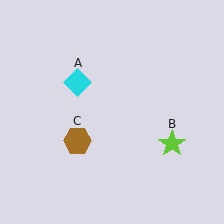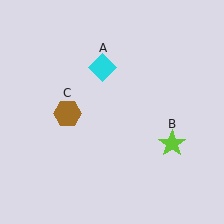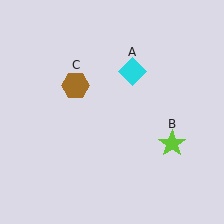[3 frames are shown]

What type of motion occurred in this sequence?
The cyan diamond (object A), brown hexagon (object C) rotated clockwise around the center of the scene.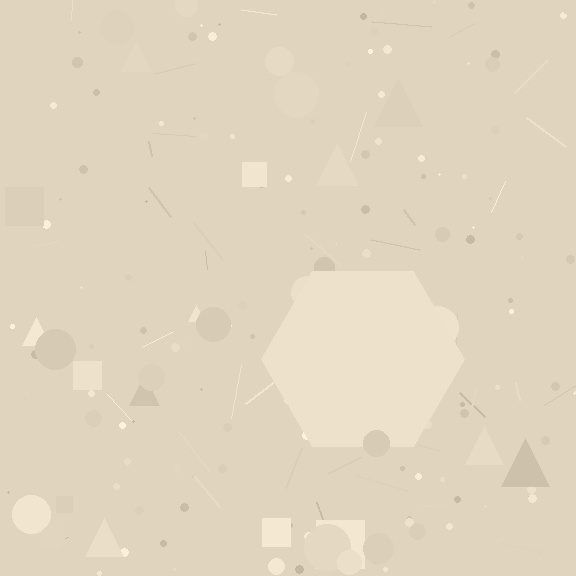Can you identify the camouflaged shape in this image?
The camouflaged shape is a hexagon.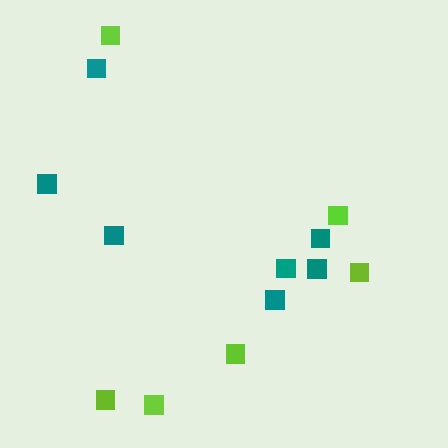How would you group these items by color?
There are 2 groups: one group of teal squares (7) and one group of lime squares (6).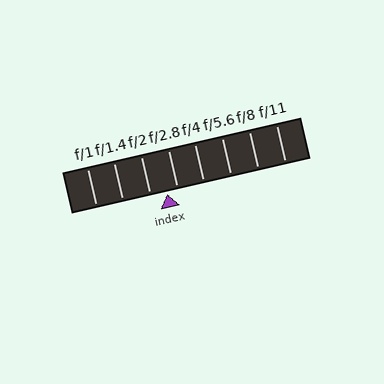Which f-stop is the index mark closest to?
The index mark is closest to f/2.8.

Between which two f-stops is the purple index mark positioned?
The index mark is between f/2 and f/2.8.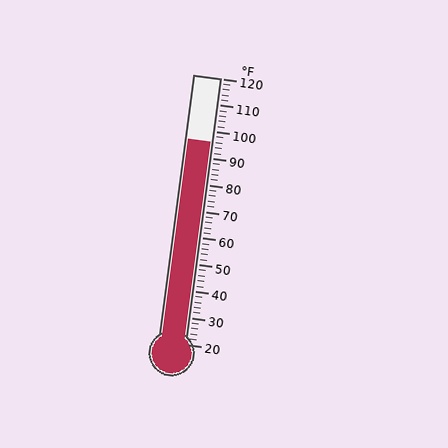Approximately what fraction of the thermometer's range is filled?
The thermometer is filled to approximately 75% of its range.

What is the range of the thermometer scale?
The thermometer scale ranges from 20°F to 120°F.